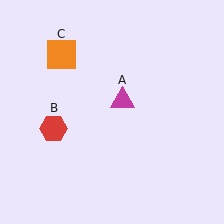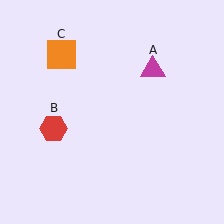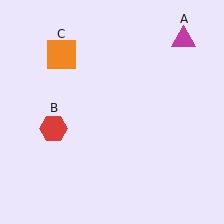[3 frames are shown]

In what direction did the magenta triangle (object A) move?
The magenta triangle (object A) moved up and to the right.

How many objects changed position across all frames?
1 object changed position: magenta triangle (object A).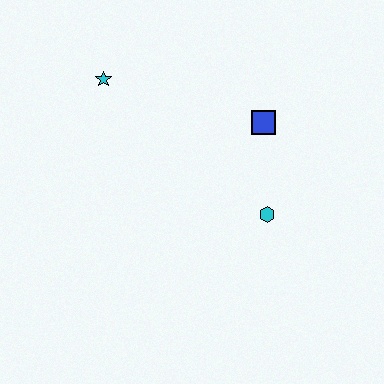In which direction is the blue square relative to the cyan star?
The blue square is to the right of the cyan star.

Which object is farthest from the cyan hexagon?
The cyan star is farthest from the cyan hexagon.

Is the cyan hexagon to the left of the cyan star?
No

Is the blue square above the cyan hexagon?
Yes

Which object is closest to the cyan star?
The blue square is closest to the cyan star.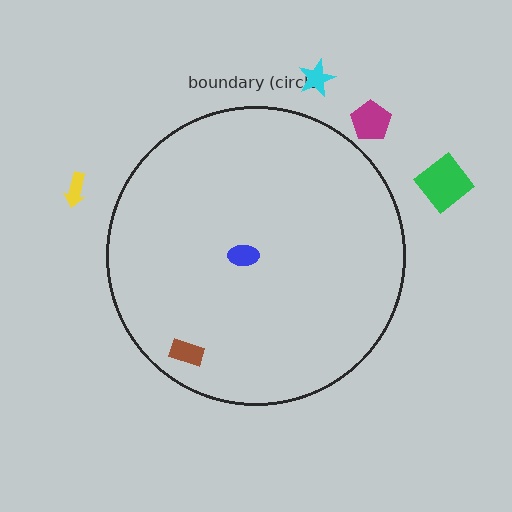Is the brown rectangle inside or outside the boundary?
Inside.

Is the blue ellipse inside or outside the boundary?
Inside.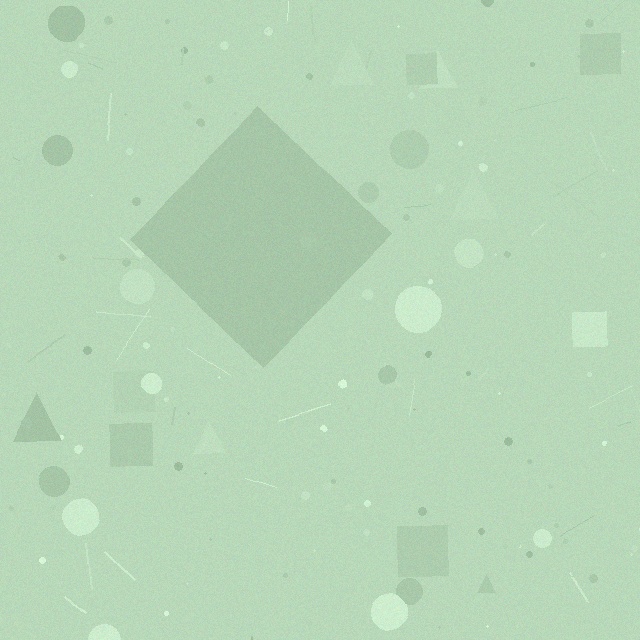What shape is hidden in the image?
A diamond is hidden in the image.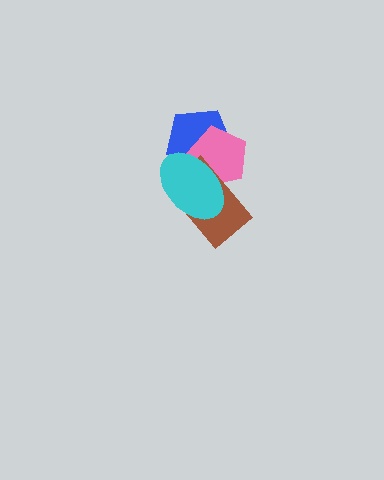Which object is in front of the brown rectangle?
The cyan ellipse is in front of the brown rectangle.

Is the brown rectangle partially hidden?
Yes, it is partially covered by another shape.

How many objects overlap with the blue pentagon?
3 objects overlap with the blue pentagon.